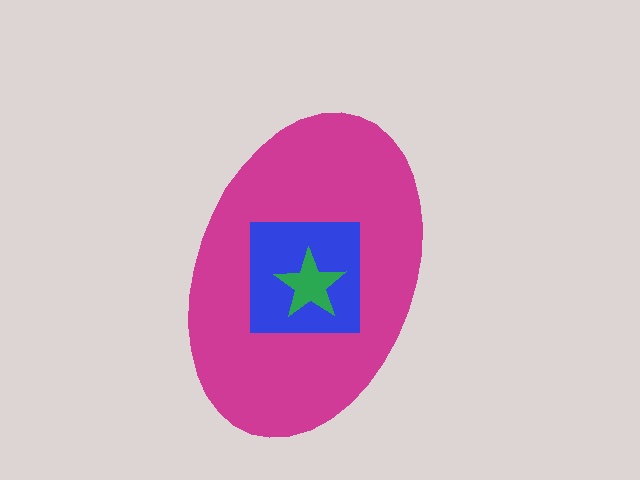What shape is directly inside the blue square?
The green star.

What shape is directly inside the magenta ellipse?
The blue square.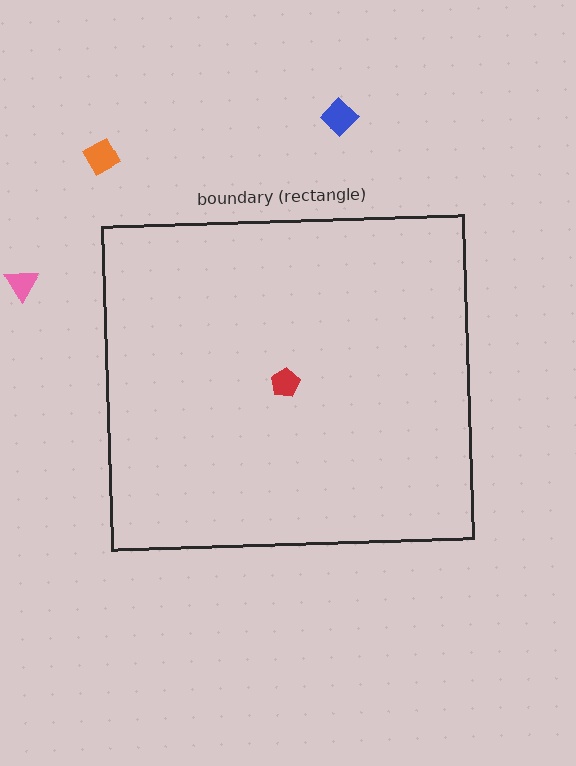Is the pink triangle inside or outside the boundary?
Outside.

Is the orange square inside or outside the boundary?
Outside.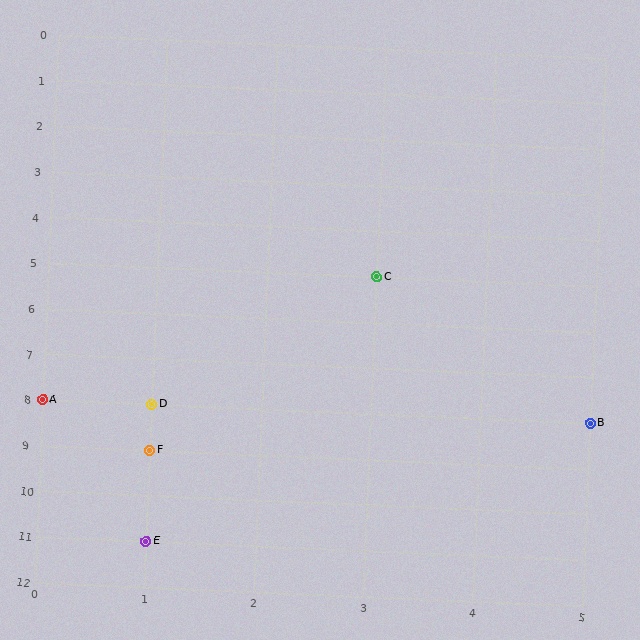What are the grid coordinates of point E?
Point E is at grid coordinates (1, 11).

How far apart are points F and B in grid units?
Points F and B are 4 columns and 1 row apart (about 4.1 grid units diagonally).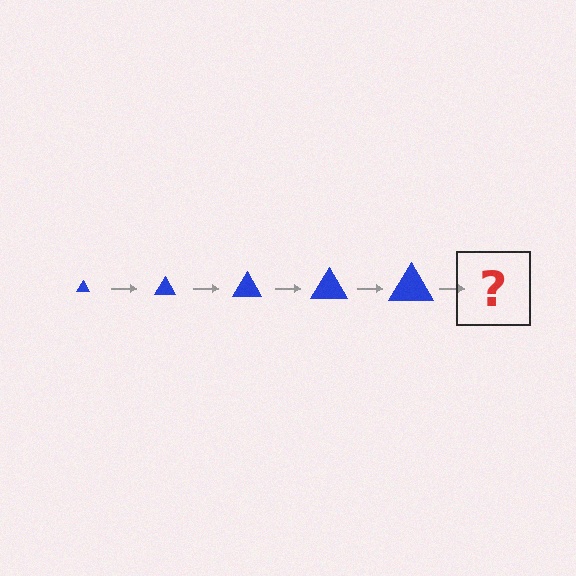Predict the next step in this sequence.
The next step is a blue triangle, larger than the previous one.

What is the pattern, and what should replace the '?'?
The pattern is that the triangle gets progressively larger each step. The '?' should be a blue triangle, larger than the previous one.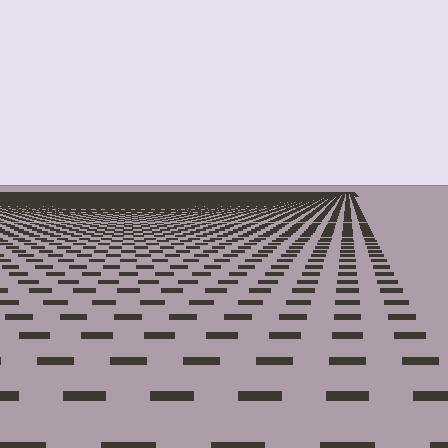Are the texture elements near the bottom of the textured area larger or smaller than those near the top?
Larger. Near the bottom, elements are closer to the viewer and appear at a bigger on-screen size.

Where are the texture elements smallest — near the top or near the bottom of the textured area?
Near the top.